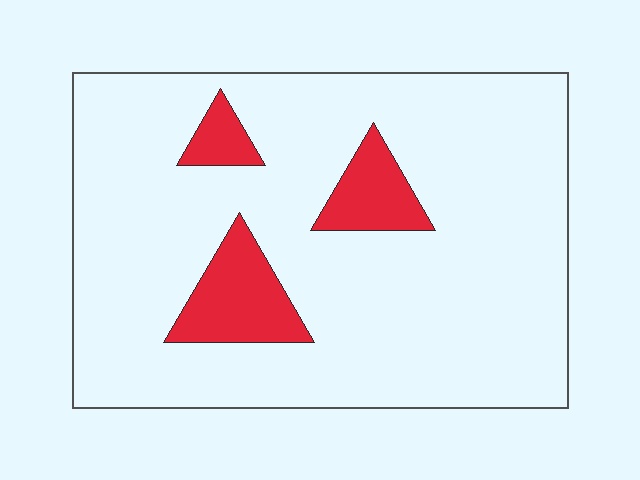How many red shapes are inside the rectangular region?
3.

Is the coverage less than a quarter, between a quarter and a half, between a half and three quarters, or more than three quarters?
Less than a quarter.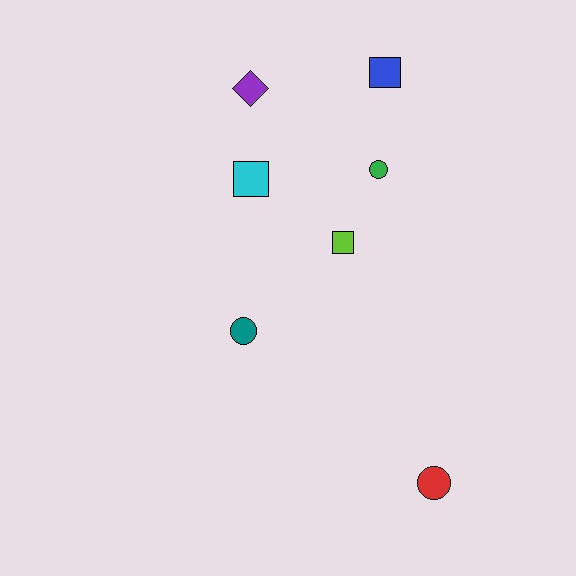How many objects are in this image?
There are 7 objects.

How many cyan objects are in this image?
There is 1 cyan object.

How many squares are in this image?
There are 3 squares.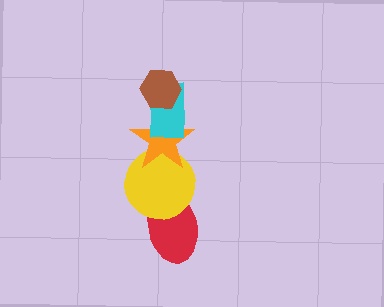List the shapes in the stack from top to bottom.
From top to bottom: the brown hexagon, the cyan rectangle, the orange star, the yellow circle, the red ellipse.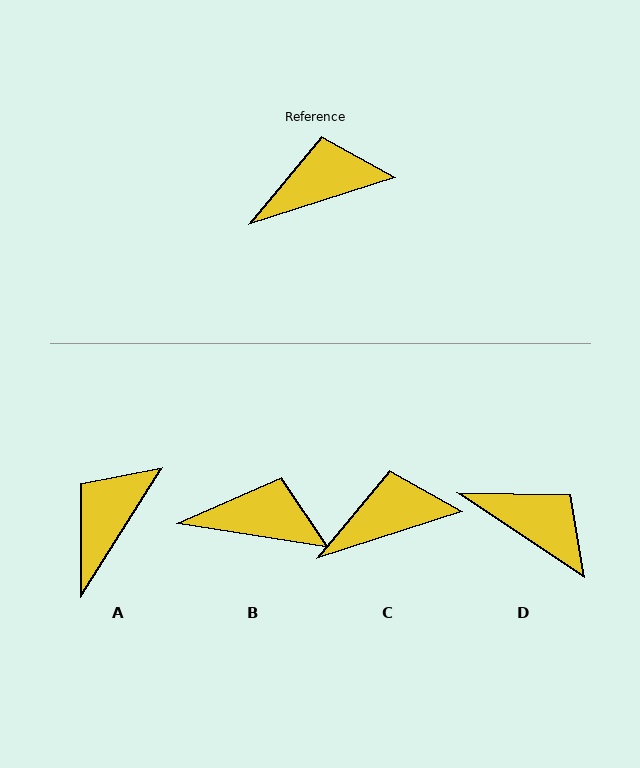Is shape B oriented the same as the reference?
No, it is off by about 27 degrees.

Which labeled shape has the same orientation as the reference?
C.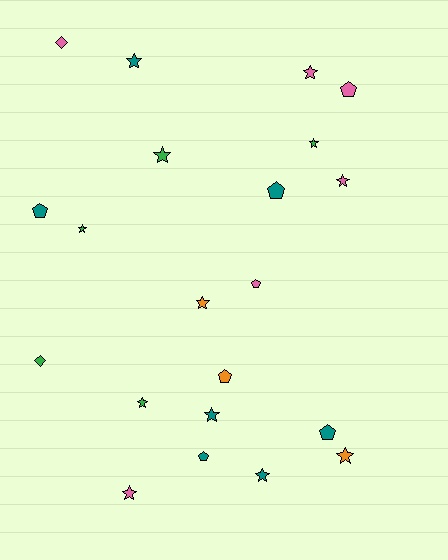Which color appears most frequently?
Teal, with 7 objects.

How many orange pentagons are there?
There is 1 orange pentagon.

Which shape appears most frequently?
Star, with 12 objects.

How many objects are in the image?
There are 21 objects.